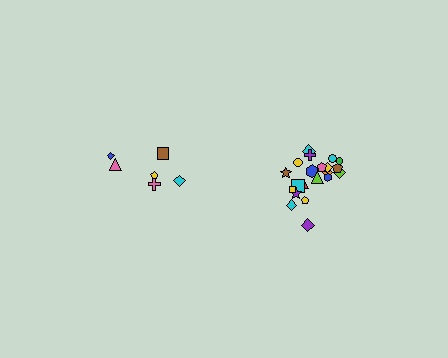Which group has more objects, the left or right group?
The right group.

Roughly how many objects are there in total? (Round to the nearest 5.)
Roughly 30 objects in total.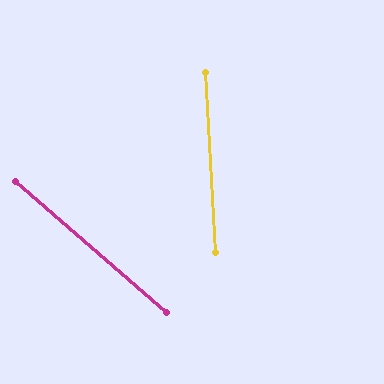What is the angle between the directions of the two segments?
Approximately 46 degrees.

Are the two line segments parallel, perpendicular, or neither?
Neither parallel nor perpendicular — they differ by about 46°.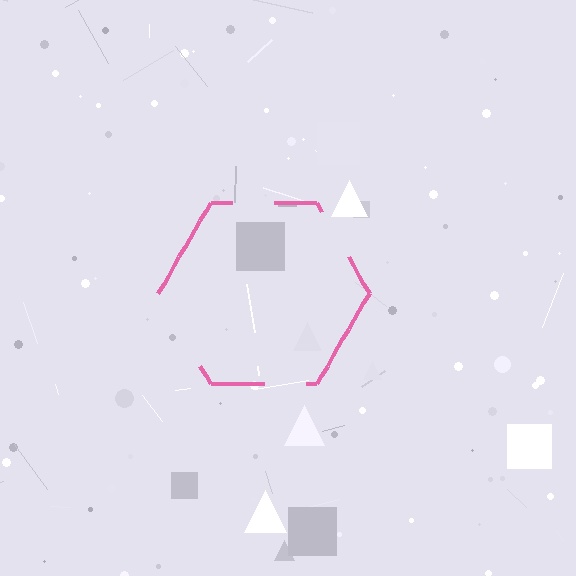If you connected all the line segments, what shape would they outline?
They would outline a hexagon.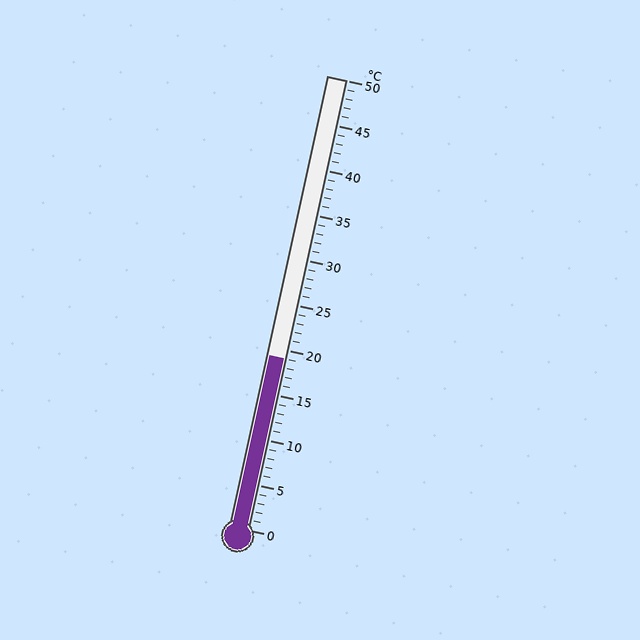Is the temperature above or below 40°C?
The temperature is below 40°C.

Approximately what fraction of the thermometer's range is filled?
The thermometer is filled to approximately 40% of its range.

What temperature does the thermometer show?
The thermometer shows approximately 19°C.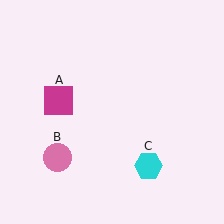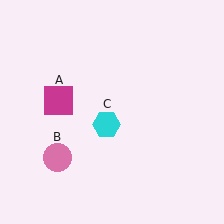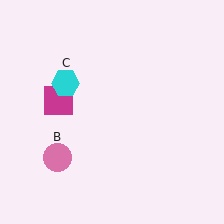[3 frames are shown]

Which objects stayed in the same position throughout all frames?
Magenta square (object A) and pink circle (object B) remained stationary.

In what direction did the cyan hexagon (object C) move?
The cyan hexagon (object C) moved up and to the left.